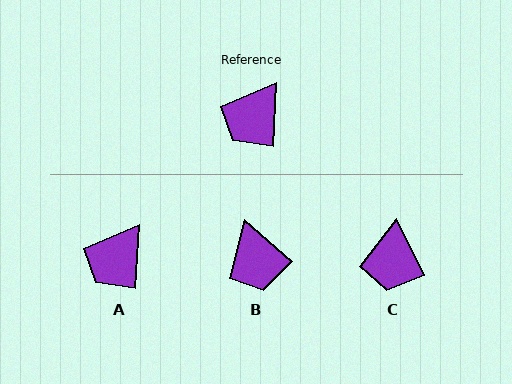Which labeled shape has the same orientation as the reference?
A.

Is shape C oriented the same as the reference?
No, it is off by about 29 degrees.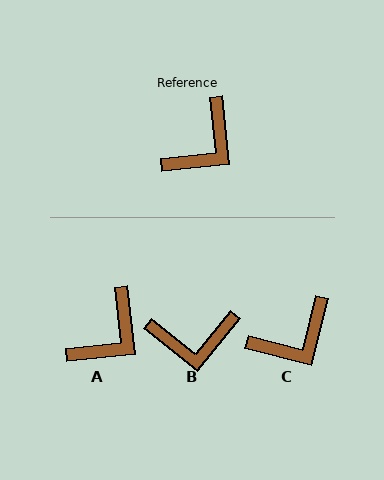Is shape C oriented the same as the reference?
No, it is off by about 20 degrees.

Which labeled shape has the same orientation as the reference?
A.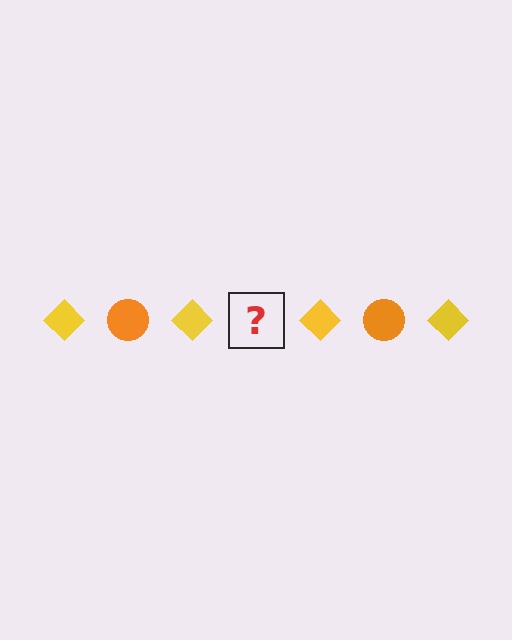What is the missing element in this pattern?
The missing element is an orange circle.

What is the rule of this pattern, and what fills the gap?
The rule is that the pattern alternates between yellow diamond and orange circle. The gap should be filled with an orange circle.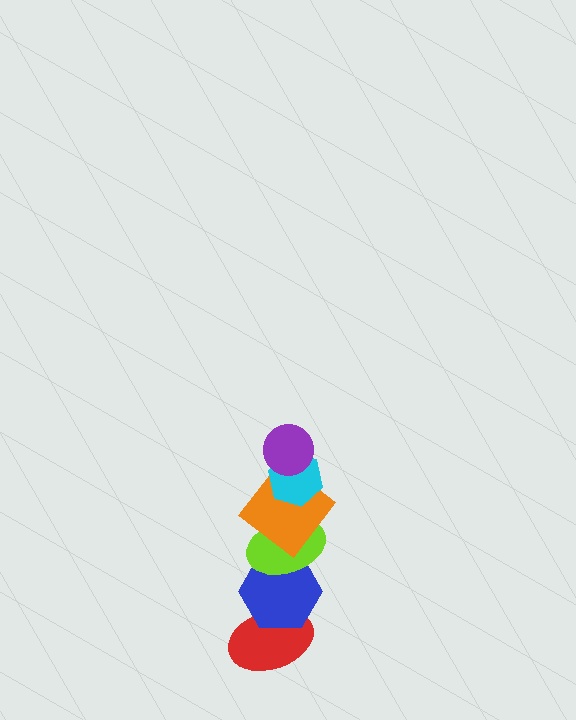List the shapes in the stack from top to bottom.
From top to bottom: the purple circle, the cyan hexagon, the orange diamond, the lime ellipse, the blue hexagon, the red ellipse.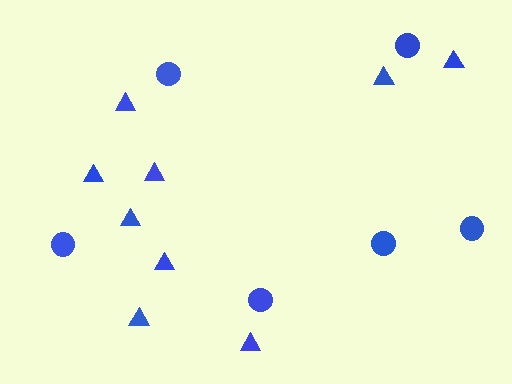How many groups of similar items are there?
There are 2 groups: one group of triangles (9) and one group of circles (6).